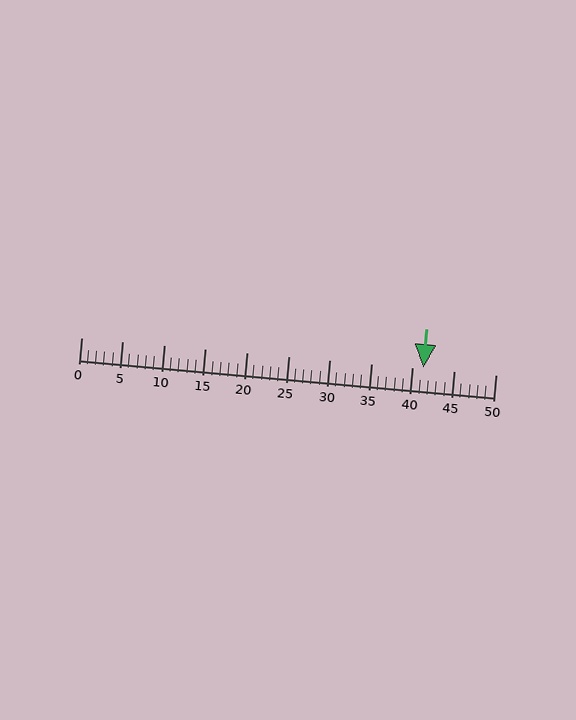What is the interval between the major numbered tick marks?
The major tick marks are spaced 5 units apart.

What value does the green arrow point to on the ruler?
The green arrow points to approximately 41.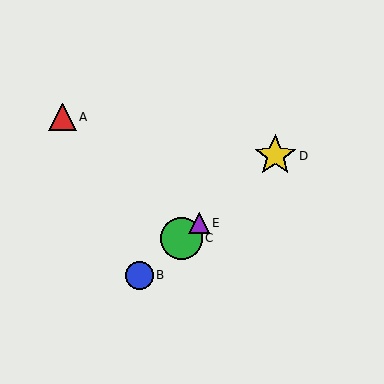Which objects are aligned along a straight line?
Objects B, C, D, E are aligned along a straight line.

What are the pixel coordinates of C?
Object C is at (182, 238).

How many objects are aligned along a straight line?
4 objects (B, C, D, E) are aligned along a straight line.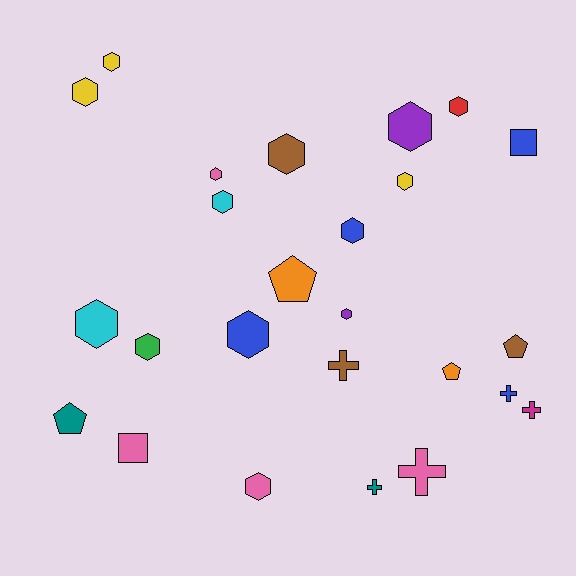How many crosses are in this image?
There are 5 crosses.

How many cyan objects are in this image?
There are 2 cyan objects.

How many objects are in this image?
There are 25 objects.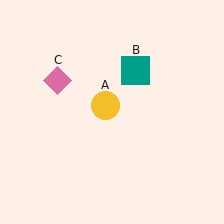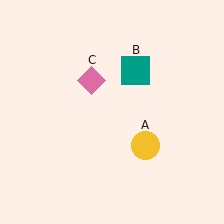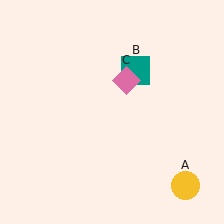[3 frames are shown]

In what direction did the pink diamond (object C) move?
The pink diamond (object C) moved right.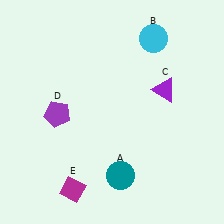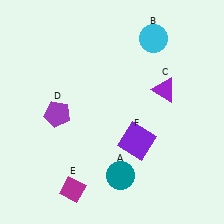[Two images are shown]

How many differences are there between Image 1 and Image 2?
There is 1 difference between the two images.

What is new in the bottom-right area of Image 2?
A purple square (F) was added in the bottom-right area of Image 2.